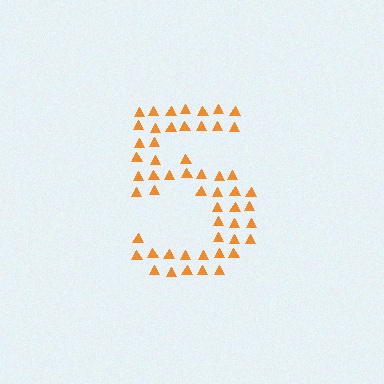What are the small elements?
The small elements are triangles.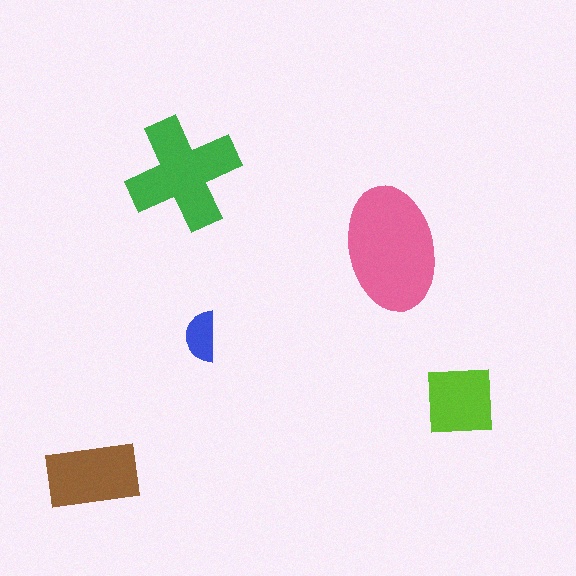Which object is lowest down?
The brown rectangle is bottommost.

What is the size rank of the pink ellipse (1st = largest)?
1st.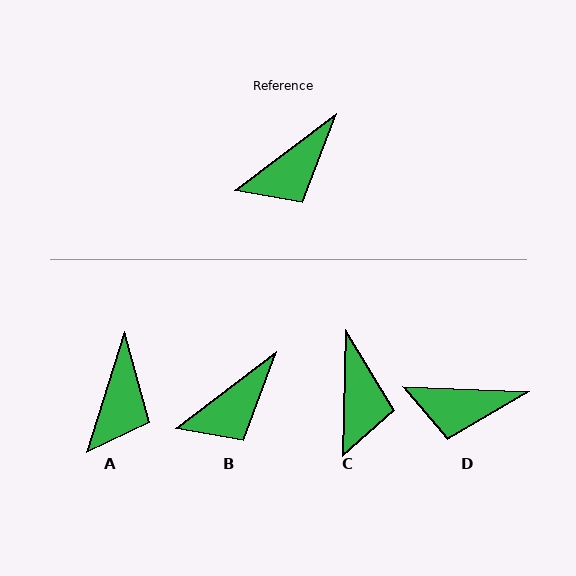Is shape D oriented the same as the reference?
No, it is off by about 39 degrees.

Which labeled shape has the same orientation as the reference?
B.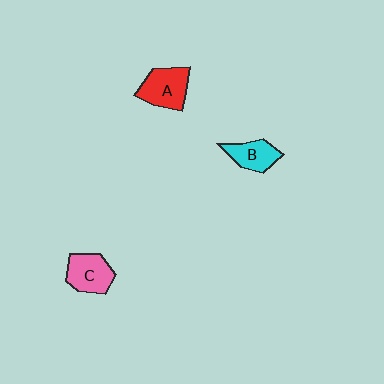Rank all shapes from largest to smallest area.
From largest to smallest: A (red), C (pink), B (cyan).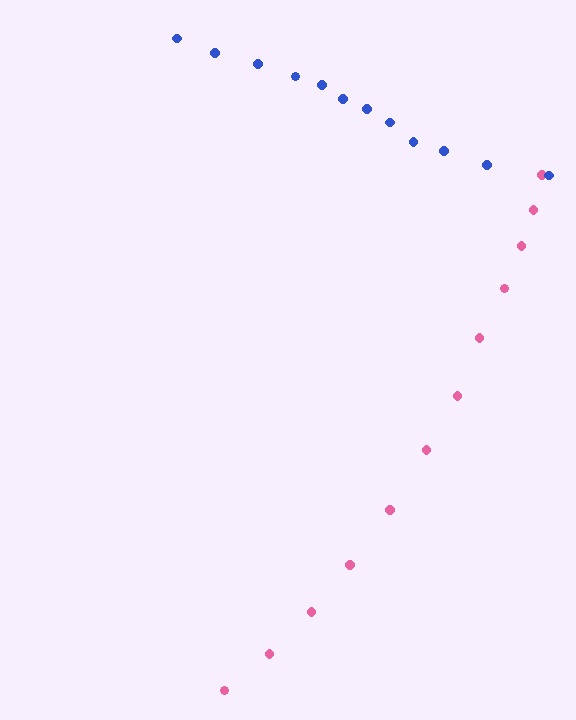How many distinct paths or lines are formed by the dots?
There are 2 distinct paths.